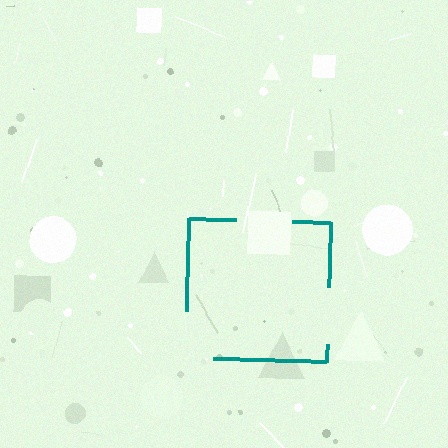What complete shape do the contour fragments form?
The contour fragments form a square.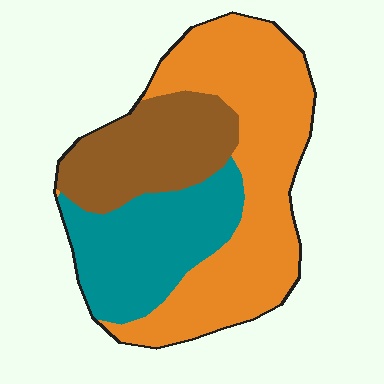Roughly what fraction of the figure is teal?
Teal takes up about one quarter (1/4) of the figure.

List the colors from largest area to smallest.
From largest to smallest: orange, teal, brown.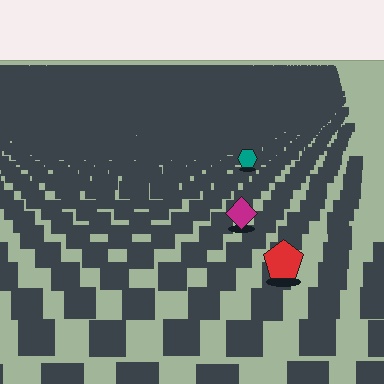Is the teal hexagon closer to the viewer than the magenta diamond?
No. The magenta diamond is closer — you can tell from the texture gradient: the ground texture is coarser near it.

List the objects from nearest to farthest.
From nearest to farthest: the red pentagon, the magenta diamond, the teal hexagon.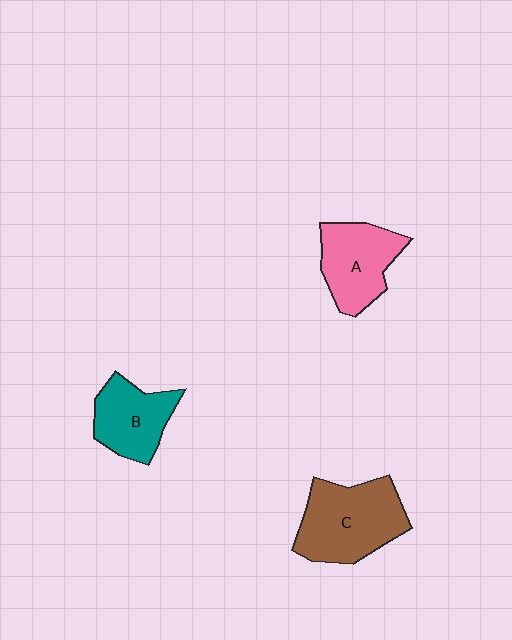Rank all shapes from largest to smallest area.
From largest to smallest: C (brown), A (pink), B (teal).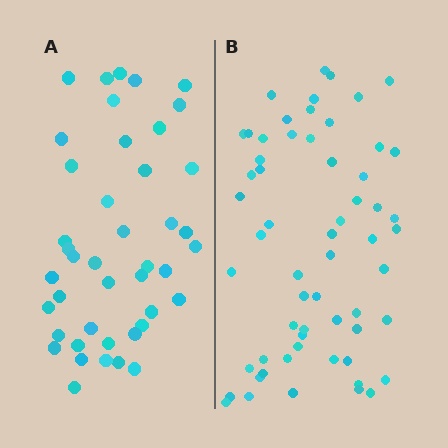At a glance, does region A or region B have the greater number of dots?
Region B (the right region) has more dots.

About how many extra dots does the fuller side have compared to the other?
Region B has approximately 15 more dots than region A.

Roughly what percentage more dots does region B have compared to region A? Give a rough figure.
About 40% more.